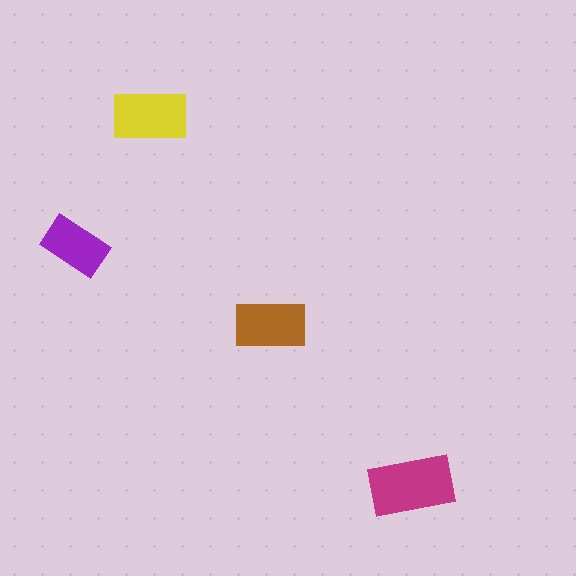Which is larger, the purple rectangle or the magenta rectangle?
The magenta one.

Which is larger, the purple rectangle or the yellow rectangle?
The yellow one.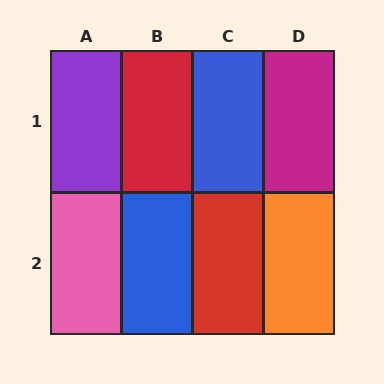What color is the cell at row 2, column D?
Orange.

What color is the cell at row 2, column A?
Pink.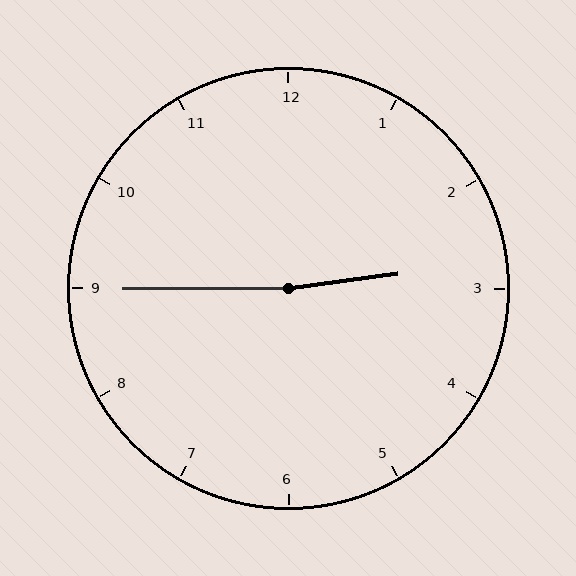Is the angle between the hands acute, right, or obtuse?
It is obtuse.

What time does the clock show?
2:45.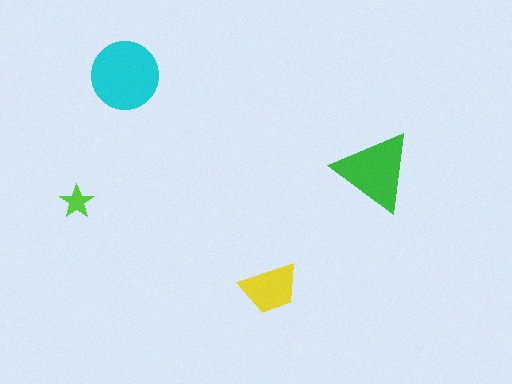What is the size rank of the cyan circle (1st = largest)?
1st.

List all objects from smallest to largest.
The lime star, the yellow trapezoid, the green triangle, the cyan circle.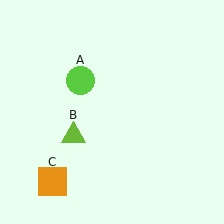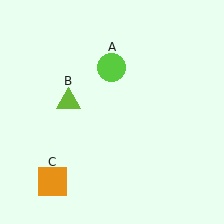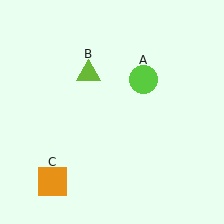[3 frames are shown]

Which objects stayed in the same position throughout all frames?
Orange square (object C) remained stationary.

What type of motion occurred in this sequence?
The lime circle (object A), lime triangle (object B) rotated clockwise around the center of the scene.